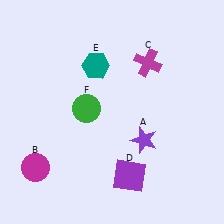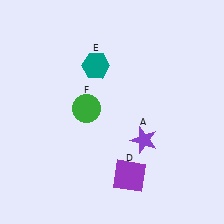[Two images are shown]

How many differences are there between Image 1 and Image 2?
There are 2 differences between the two images.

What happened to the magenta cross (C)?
The magenta cross (C) was removed in Image 2. It was in the top-right area of Image 1.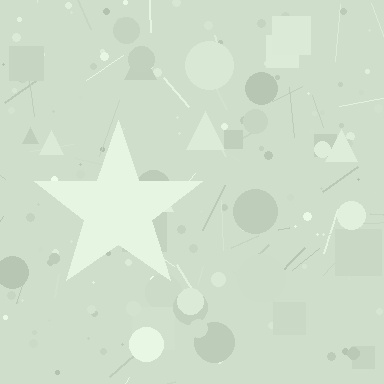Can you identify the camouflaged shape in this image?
The camouflaged shape is a star.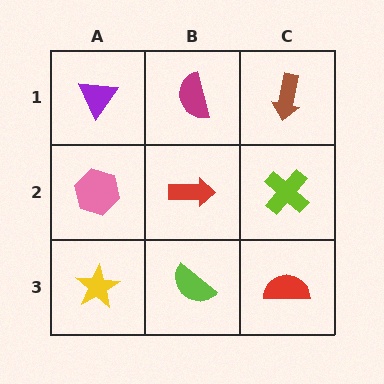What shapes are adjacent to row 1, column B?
A red arrow (row 2, column B), a purple triangle (row 1, column A), a brown arrow (row 1, column C).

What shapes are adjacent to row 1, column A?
A pink hexagon (row 2, column A), a magenta semicircle (row 1, column B).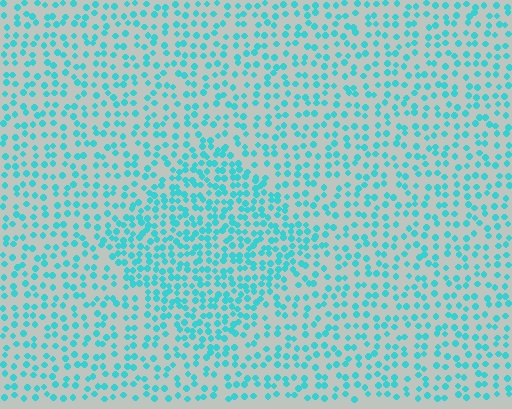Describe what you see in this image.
The image contains small cyan elements arranged at two different densities. A diamond-shaped region is visible where the elements are more densely packed than the surrounding area.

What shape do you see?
I see a diamond.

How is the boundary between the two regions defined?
The boundary is defined by a change in element density (approximately 1.7x ratio). All elements are the same color, size, and shape.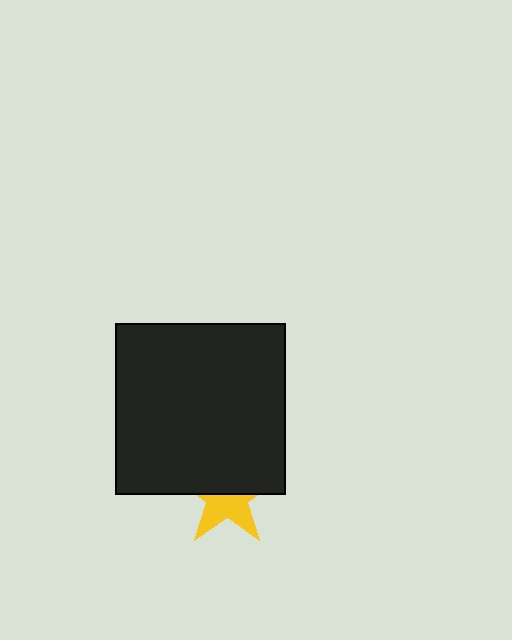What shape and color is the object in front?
The object in front is a black square.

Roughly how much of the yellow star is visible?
About half of it is visible (roughly 47%).